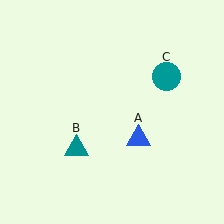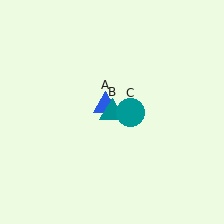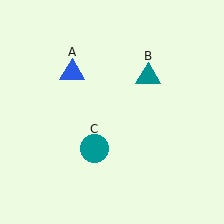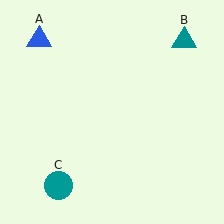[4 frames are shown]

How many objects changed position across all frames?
3 objects changed position: blue triangle (object A), teal triangle (object B), teal circle (object C).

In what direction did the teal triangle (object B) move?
The teal triangle (object B) moved up and to the right.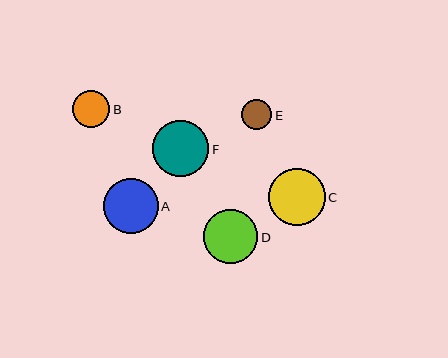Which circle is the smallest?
Circle E is the smallest with a size of approximately 30 pixels.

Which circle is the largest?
Circle C is the largest with a size of approximately 57 pixels.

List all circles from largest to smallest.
From largest to smallest: C, F, A, D, B, E.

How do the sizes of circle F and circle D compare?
Circle F and circle D are approximately the same size.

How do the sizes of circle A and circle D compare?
Circle A and circle D are approximately the same size.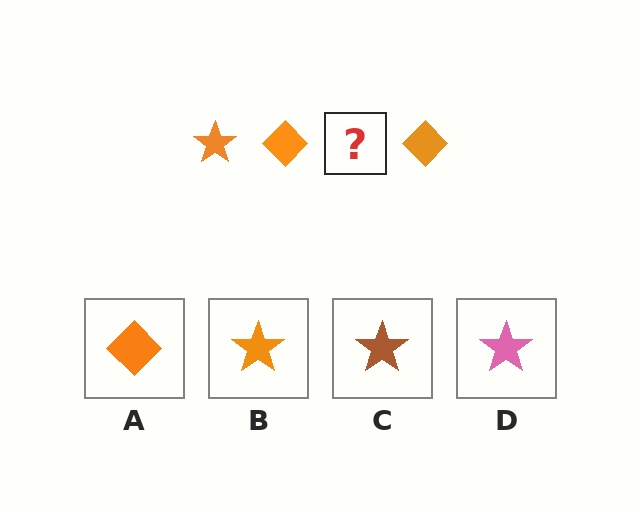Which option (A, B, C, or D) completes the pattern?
B.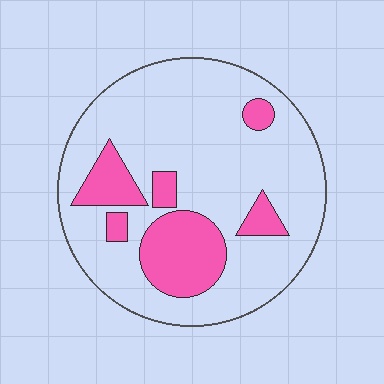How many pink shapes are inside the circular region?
6.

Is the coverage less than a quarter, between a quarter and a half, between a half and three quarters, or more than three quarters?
Less than a quarter.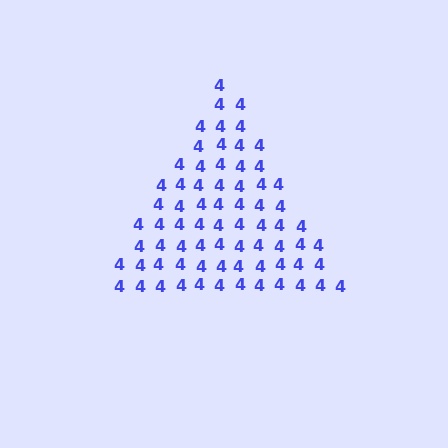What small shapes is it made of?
It is made of small digit 4's.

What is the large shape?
The large shape is a triangle.